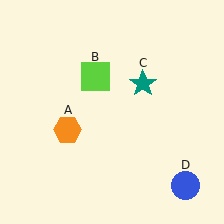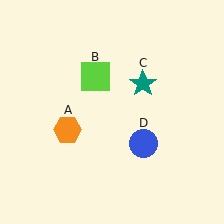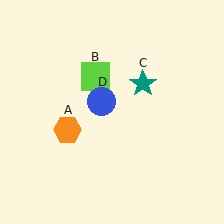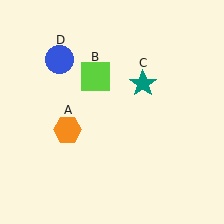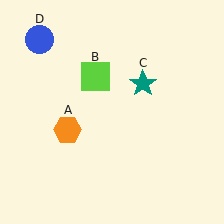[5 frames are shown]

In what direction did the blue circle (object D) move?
The blue circle (object D) moved up and to the left.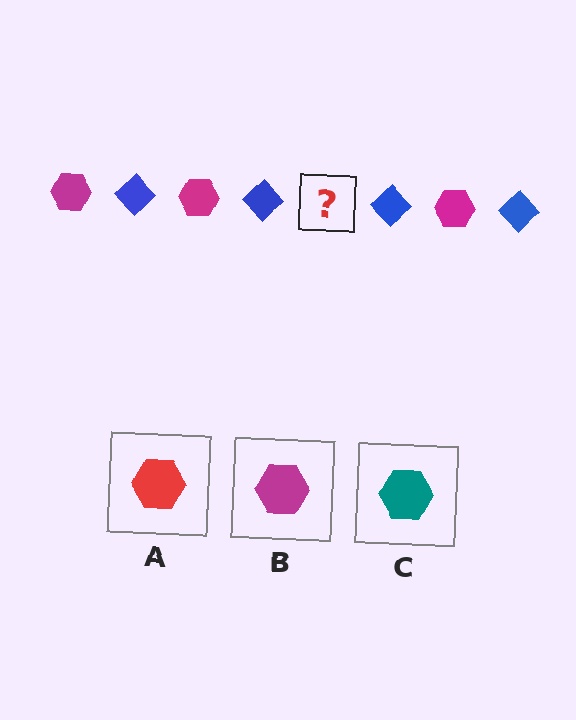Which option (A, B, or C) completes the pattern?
B.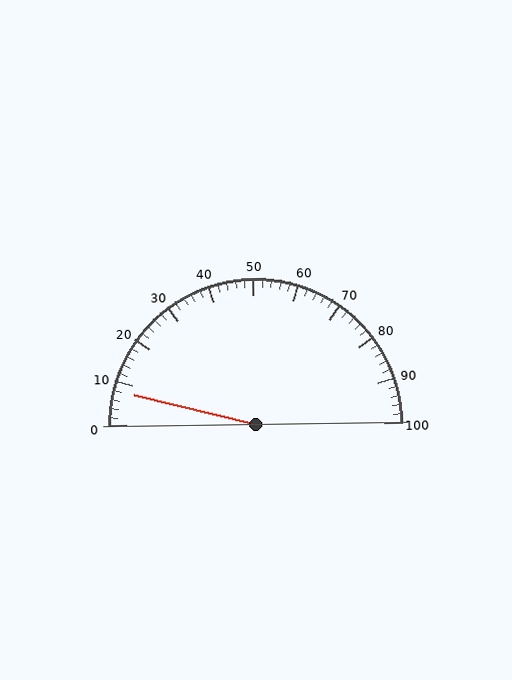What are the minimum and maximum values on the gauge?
The gauge ranges from 0 to 100.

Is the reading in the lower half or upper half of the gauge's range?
The reading is in the lower half of the range (0 to 100).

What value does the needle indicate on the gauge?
The needle indicates approximately 8.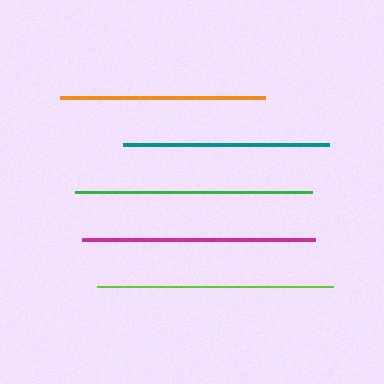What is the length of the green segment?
The green segment is approximately 237 pixels long.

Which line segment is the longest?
The green line is the longest at approximately 237 pixels.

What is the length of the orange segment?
The orange segment is approximately 205 pixels long.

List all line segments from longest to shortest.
From longest to shortest: green, lime, magenta, teal, orange.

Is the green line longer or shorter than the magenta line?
The green line is longer than the magenta line.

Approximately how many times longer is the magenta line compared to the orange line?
The magenta line is approximately 1.1 times the length of the orange line.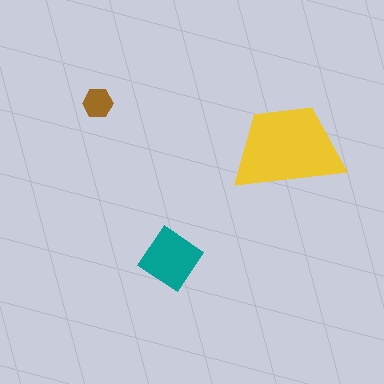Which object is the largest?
The yellow trapezoid.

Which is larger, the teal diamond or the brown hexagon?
The teal diamond.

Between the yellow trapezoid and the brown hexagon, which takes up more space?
The yellow trapezoid.